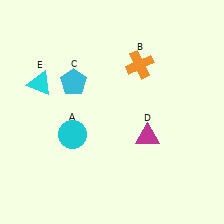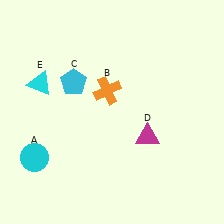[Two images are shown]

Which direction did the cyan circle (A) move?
The cyan circle (A) moved left.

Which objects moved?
The objects that moved are: the cyan circle (A), the orange cross (B).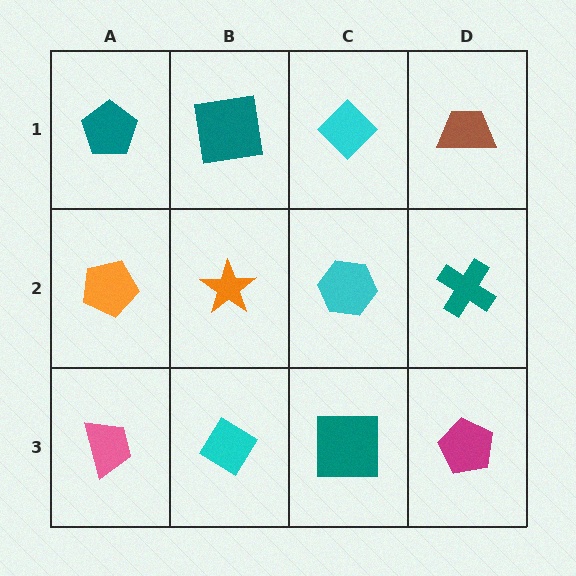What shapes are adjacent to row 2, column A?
A teal pentagon (row 1, column A), a pink trapezoid (row 3, column A), an orange star (row 2, column B).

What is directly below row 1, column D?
A teal cross.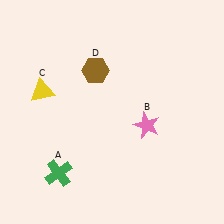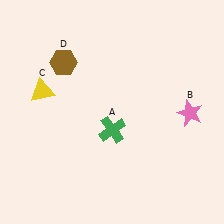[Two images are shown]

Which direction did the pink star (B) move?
The pink star (B) moved right.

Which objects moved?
The objects that moved are: the green cross (A), the pink star (B), the brown hexagon (D).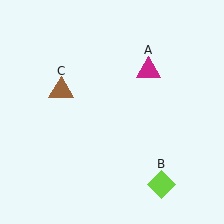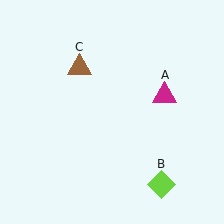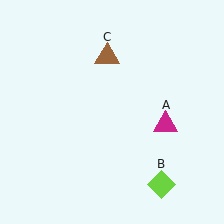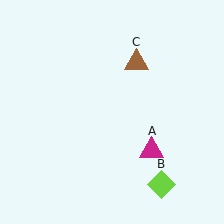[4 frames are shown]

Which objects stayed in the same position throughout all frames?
Lime diamond (object B) remained stationary.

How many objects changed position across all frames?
2 objects changed position: magenta triangle (object A), brown triangle (object C).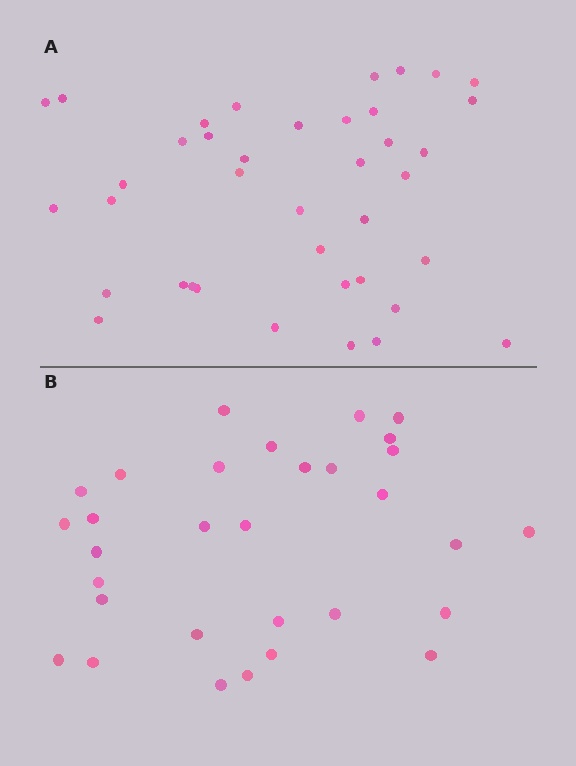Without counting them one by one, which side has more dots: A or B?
Region A (the top region) has more dots.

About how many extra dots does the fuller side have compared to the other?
Region A has roughly 8 or so more dots than region B.